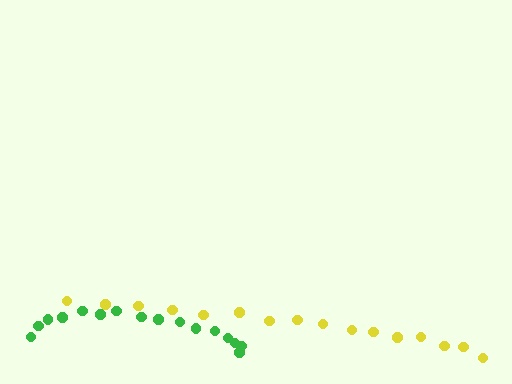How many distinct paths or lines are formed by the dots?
There are 2 distinct paths.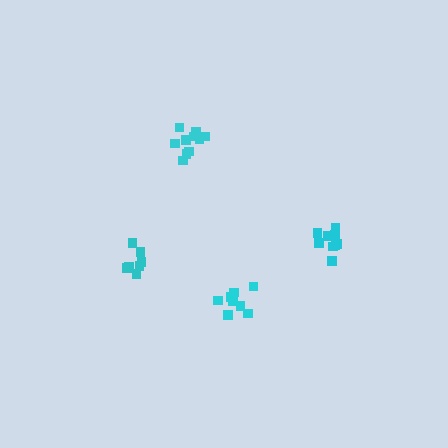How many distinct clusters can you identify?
There are 4 distinct clusters.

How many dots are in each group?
Group 1: 10 dots, Group 2: 9 dots, Group 3: 8 dots, Group 4: 8 dots (35 total).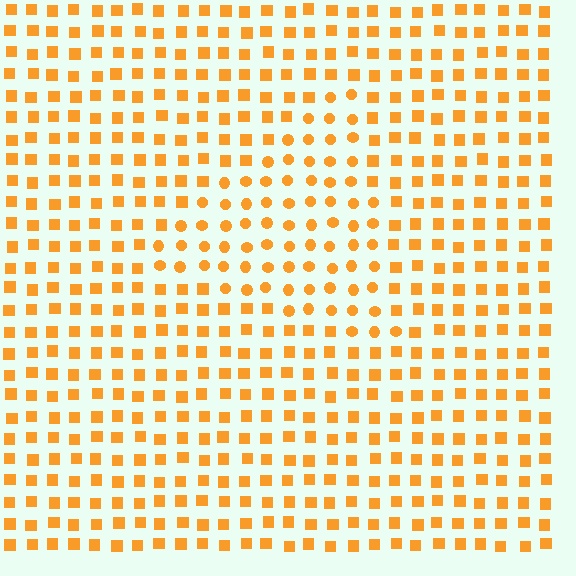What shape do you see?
I see a triangle.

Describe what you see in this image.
The image is filled with small orange elements arranged in a uniform grid. A triangle-shaped region contains circles, while the surrounding area contains squares. The boundary is defined purely by the change in element shape.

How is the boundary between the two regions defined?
The boundary is defined by a change in element shape: circles inside vs. squares outside. All elements share the same color and spacing.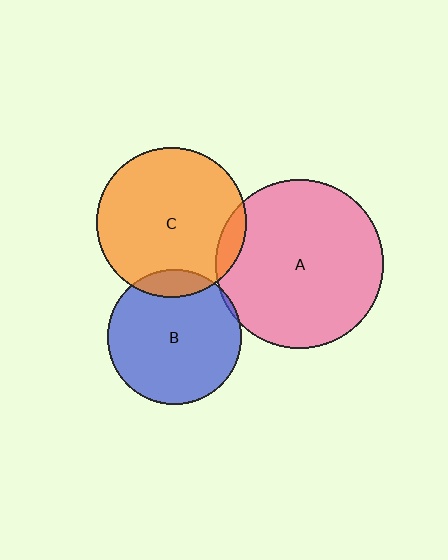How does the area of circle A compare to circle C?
Approximately 1.3 times.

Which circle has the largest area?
Circle A (pink).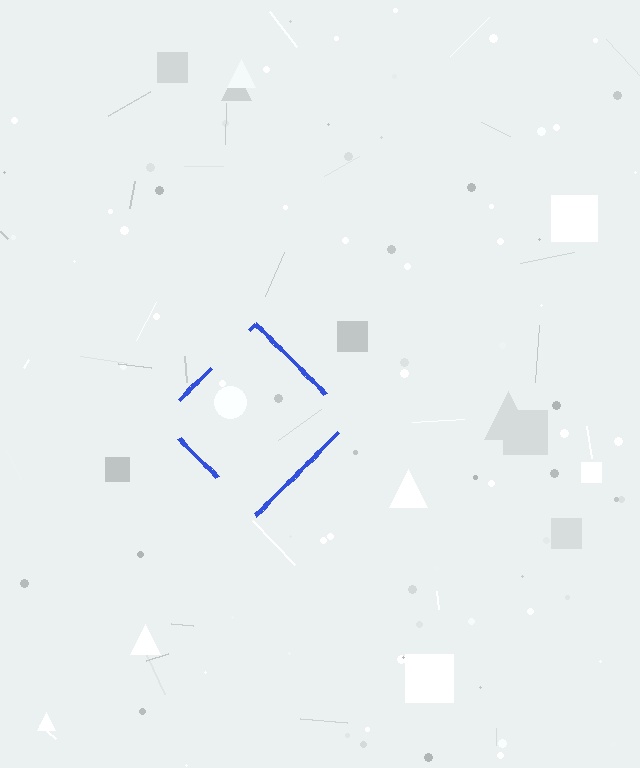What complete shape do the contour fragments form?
The contour fragments form a diamond.